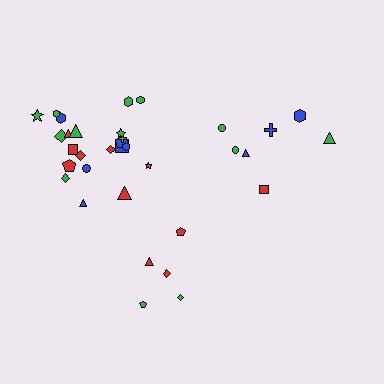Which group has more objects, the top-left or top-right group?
The top-left group.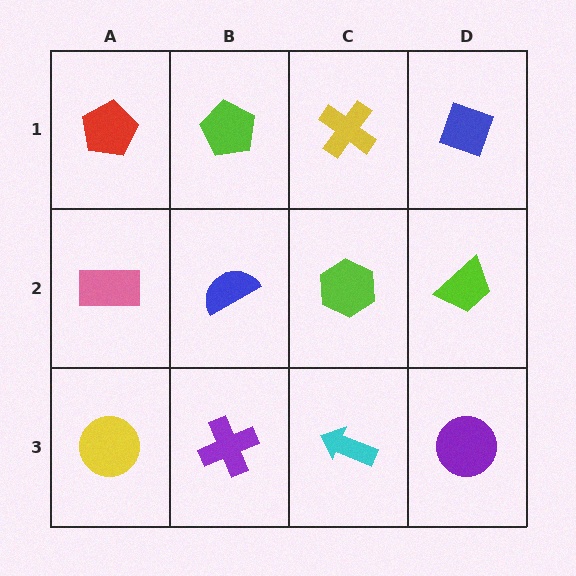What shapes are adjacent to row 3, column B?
A blue semicircle (row 2, column B), a yellow circle (row 3, column A), a cyan arrow (row 3, column C).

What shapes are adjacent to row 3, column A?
A pink rectangle (row 2, column A), a purple cross (row 3, column B).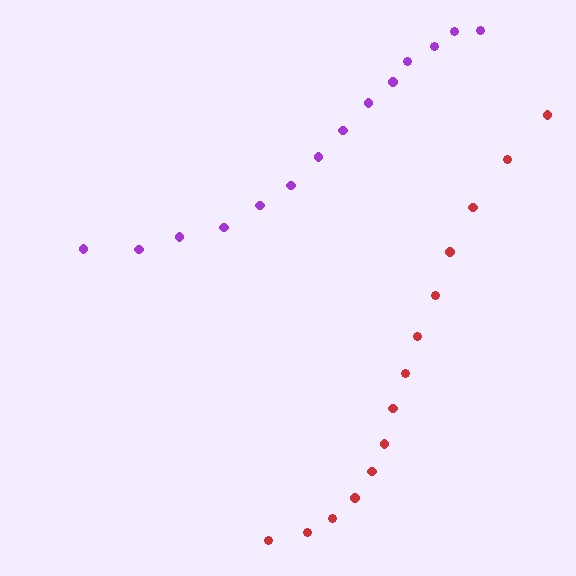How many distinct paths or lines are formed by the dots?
There are 2 distinct paths.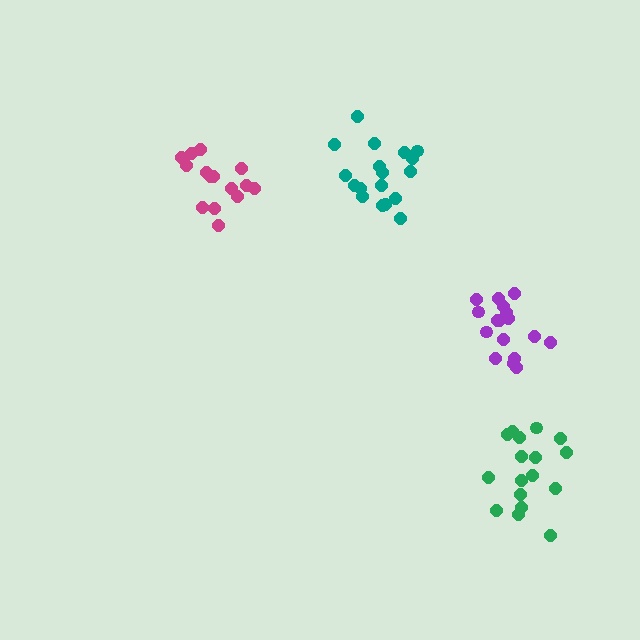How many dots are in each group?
Group 1: 17 dots, Group 2: 18 dots, Group 3: 17 dots, Group 4: 15 dots (67 total).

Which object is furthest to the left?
The magenta cluster is leftmost.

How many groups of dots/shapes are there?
There are 4 groups.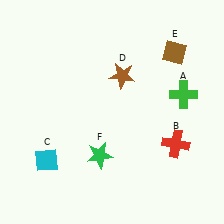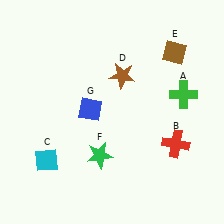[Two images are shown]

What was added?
A blue diamond (G) was added in Image 2.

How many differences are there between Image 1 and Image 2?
There is 1 difference between the two images.